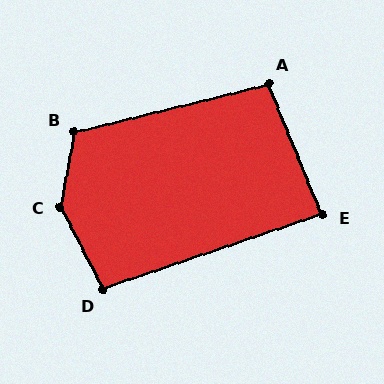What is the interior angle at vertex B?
Approximately 114 degrees (obtuse).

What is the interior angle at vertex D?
Approximately 98 degrees (obtuse).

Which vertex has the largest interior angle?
C, at approximately 143 degrees.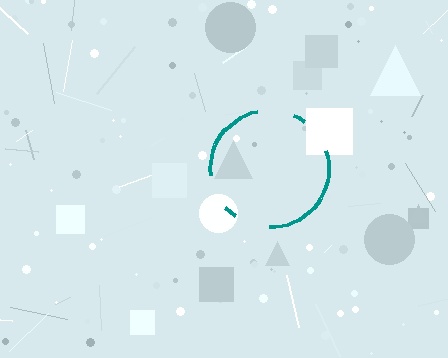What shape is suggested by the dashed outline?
The dashed outline suggests a circle.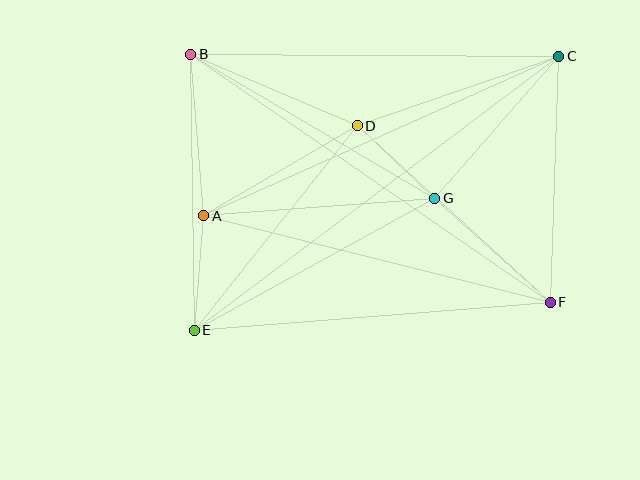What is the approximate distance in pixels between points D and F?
The distance between D and F is approximately 261 pixels.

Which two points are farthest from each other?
Points C and E are farthest from each other.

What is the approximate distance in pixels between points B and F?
The distance between B and F is approximately 437 pixels.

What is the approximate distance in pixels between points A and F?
The distance between A and F is approximately 357 pixels.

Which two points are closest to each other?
Points D and G are closest to each other.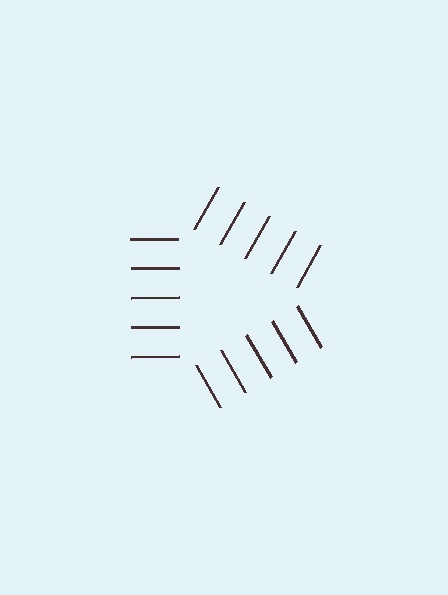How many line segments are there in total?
15 — 5 along each of the 3 edges.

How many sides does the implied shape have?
3 sides — the line-ends trace a triangle.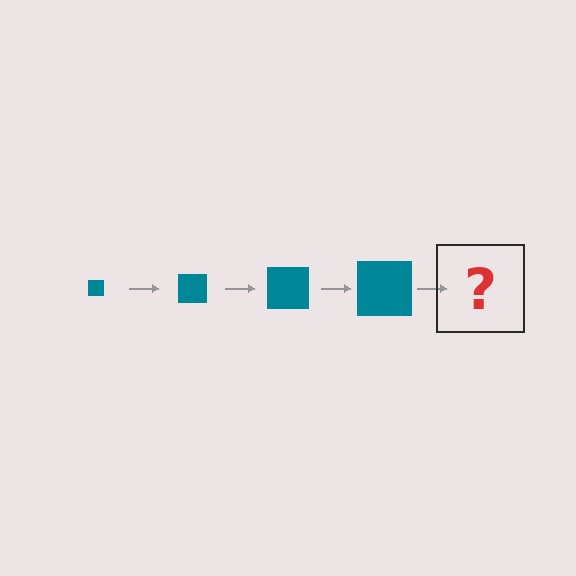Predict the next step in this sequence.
The next step is a teal square, larger than the previous one.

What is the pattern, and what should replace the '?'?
The pattern is that the square gets progressively larger each step. The '?' should be a teal square, larger than the previous one.